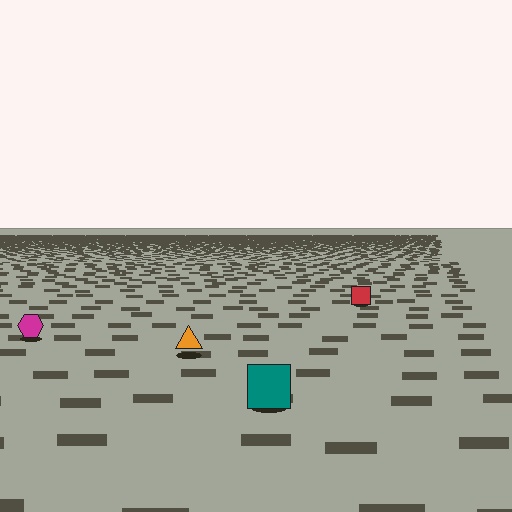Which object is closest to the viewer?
The teal square is closest. The texture marks near it are larger and more spread out.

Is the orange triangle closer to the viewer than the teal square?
No. The teal square is closer — you can tell from the texture gradient: the ground texture is coarser near it.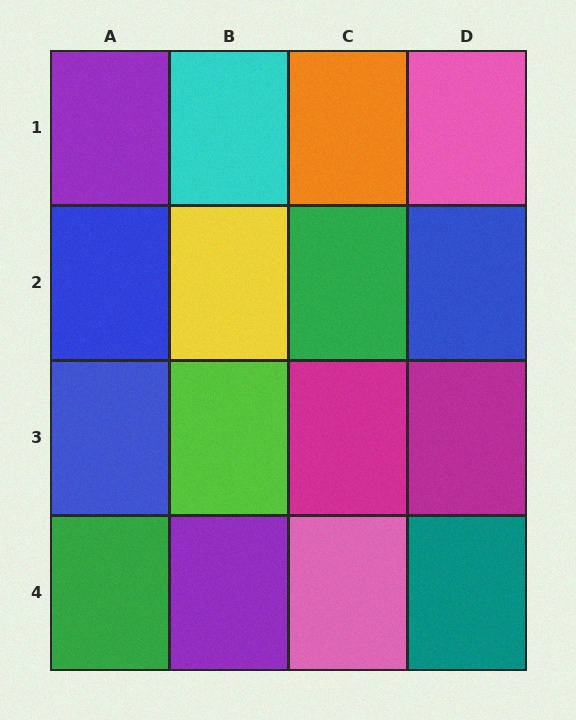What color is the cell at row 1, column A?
Purple.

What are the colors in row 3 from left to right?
Blue, lime, magenta, magenta.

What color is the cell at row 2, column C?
Green.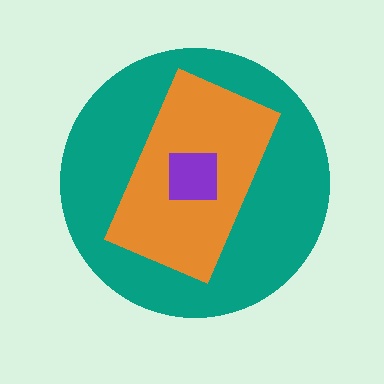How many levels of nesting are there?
3.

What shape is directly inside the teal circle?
The orange rectangle.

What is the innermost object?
The purple square.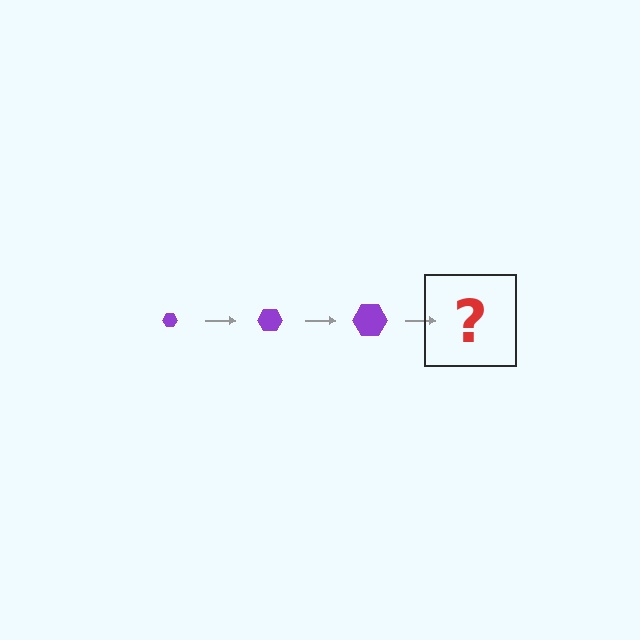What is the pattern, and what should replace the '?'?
The pattern is that the hexagon gets progressively larger each step. The '?' should be a purple hexagon, larger than the previous one.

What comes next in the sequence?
The next element should be a purple hexagon, larger than the previous one.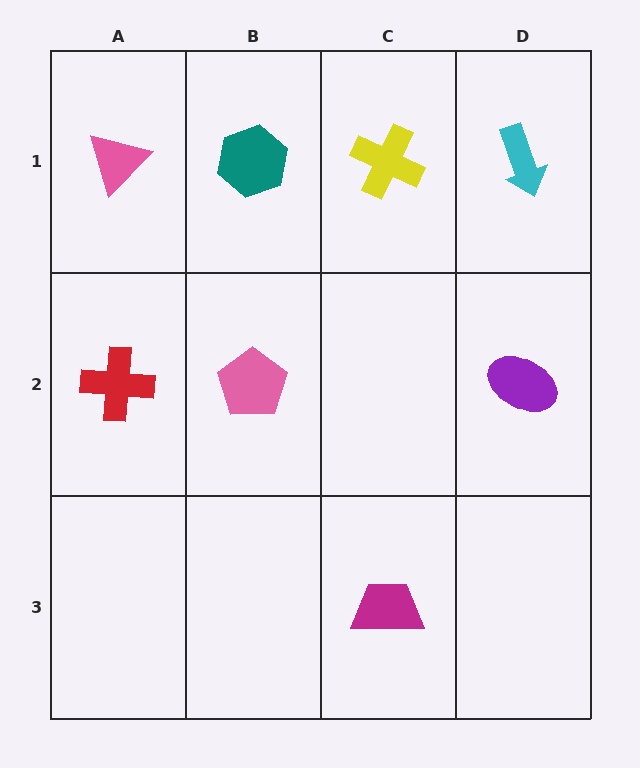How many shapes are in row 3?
1 shape.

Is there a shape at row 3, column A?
No, that cell is empty.